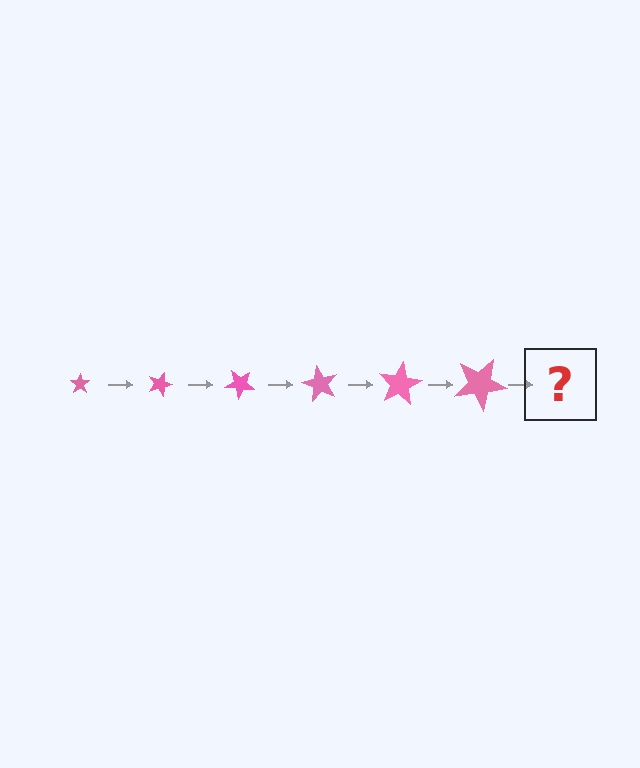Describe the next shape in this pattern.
It should be a star, larger than the previous one and rotated 120 degrees from the start.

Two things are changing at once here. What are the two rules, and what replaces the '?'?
The two rules are that the star grows larger each step and it rotates 20 degrees each step. The '?' should be a star, larger than the previous one and rotated 120 degrees from the start.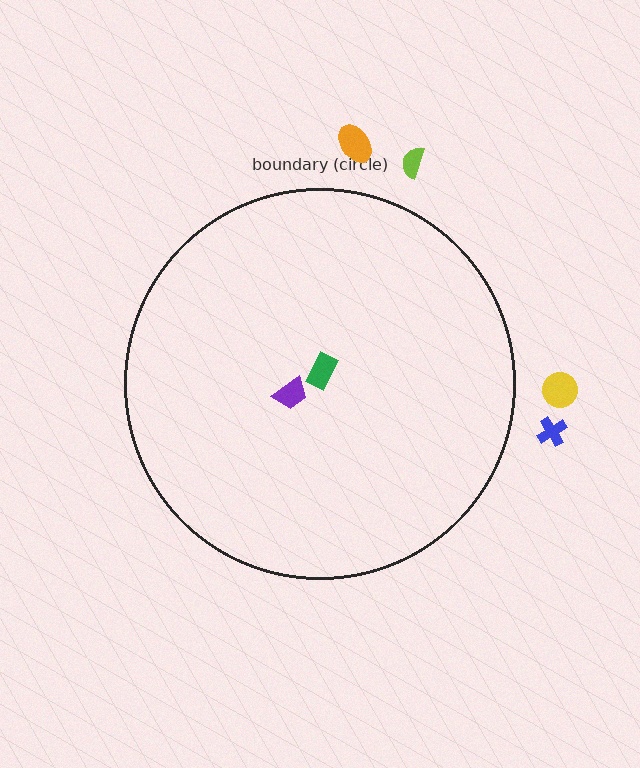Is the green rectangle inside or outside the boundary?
Inside.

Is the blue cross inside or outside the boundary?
Outside.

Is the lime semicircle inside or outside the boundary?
Outside.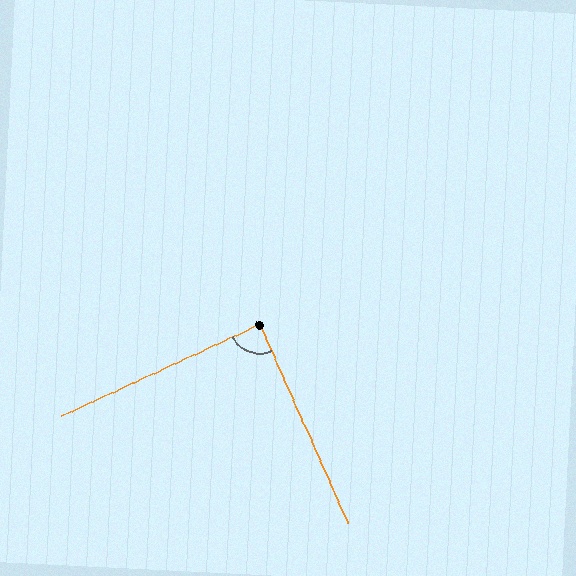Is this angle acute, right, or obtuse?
It is approximately a right angle.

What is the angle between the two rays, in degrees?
Approximately 89 degrees.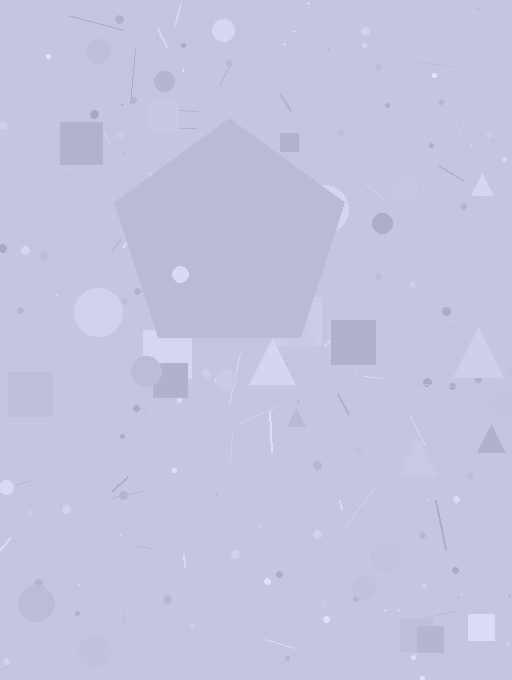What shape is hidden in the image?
A pentagon is hidden in the image.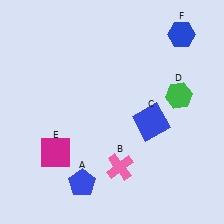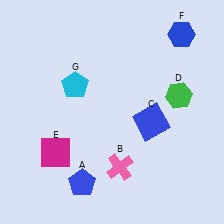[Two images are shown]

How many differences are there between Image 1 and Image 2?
There is 1 difference between the two images.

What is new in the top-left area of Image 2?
A cyan pentagon (G) was added in the top-left area of Image 2.